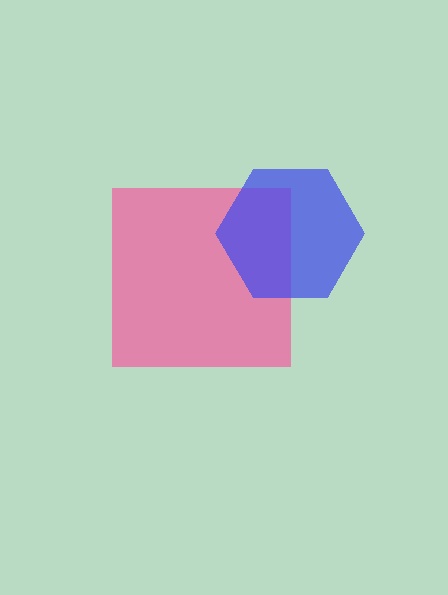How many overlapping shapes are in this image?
There are 2 overlapping shapes in the image.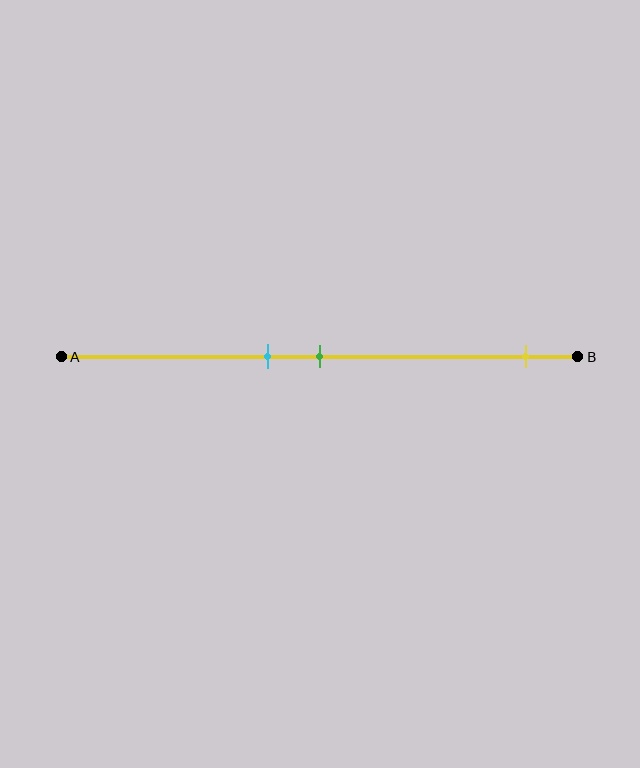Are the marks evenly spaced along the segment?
No, the marks are not evenly spaced.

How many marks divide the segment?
There are 3 marks dividing the segment.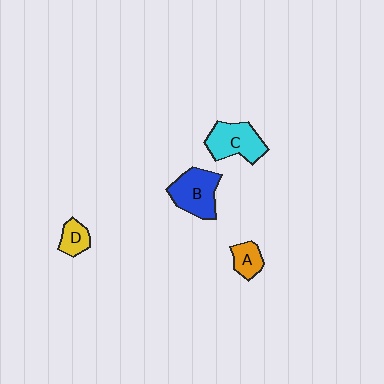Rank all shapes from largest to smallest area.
From largest to smallest: B (blue), C (cyan), A (orange), D (yellow).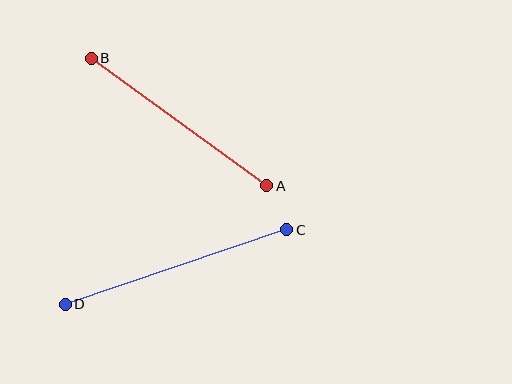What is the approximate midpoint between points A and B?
The midpoint is at approximately (179, 122) pixels.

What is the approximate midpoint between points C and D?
The midpoint is at approximately (176, 267) pixels.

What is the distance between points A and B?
The distance is approximately 217 pixels.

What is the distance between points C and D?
The distance is approximately 233 pixels.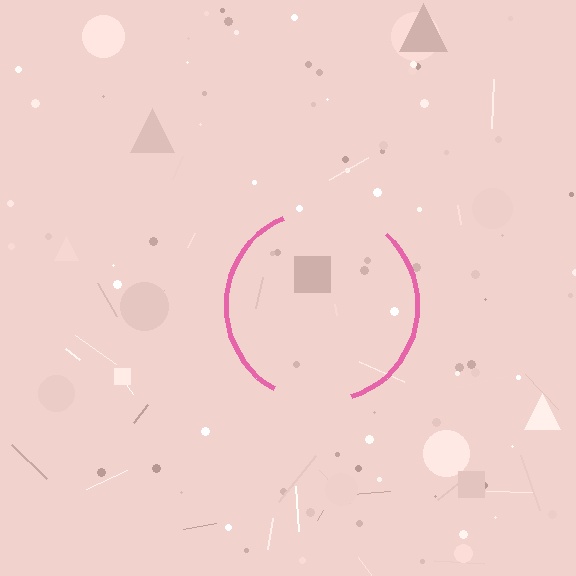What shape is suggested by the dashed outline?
The dashed outline suggests a circle.